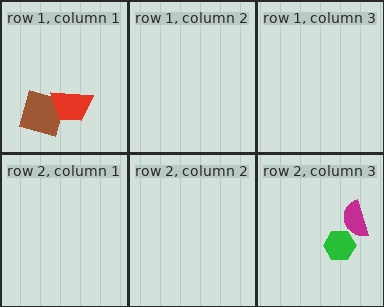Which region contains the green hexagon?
The row 2, column 3 region.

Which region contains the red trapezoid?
The row 1, column 1 region.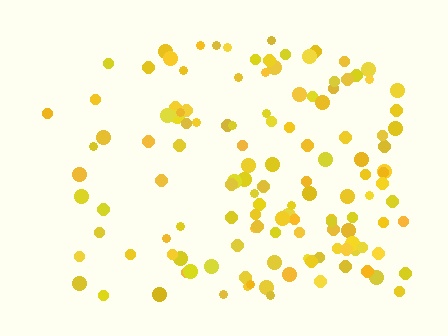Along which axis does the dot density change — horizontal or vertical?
Horizontal.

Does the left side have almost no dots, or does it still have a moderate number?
Still a moderate number, just noticeably fewer than the right.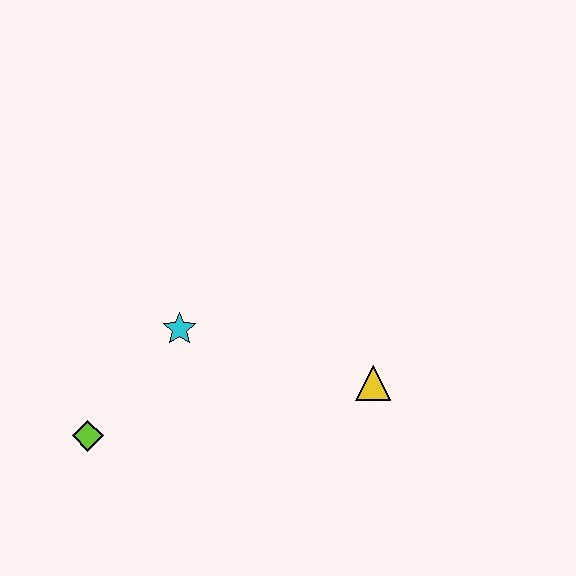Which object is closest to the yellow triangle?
The cyan star is closest to the yellow triangle.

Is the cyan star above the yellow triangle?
Yes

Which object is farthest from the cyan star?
The yellow triangle is farthest from the cyan star.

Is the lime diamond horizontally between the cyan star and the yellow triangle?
No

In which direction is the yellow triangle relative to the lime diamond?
The yellow triangle is to the right of the lime diamond.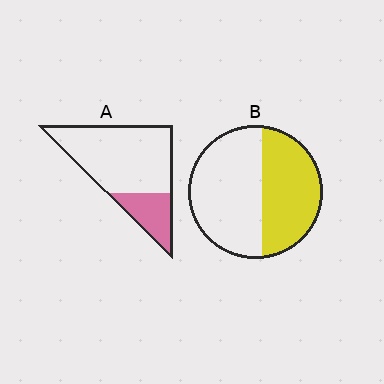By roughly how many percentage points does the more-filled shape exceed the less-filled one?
By roughly 20 percentage points (B over A).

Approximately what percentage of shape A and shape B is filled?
A is approximately 25% and B is approximately 45%.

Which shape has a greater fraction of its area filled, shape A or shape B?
Shape B.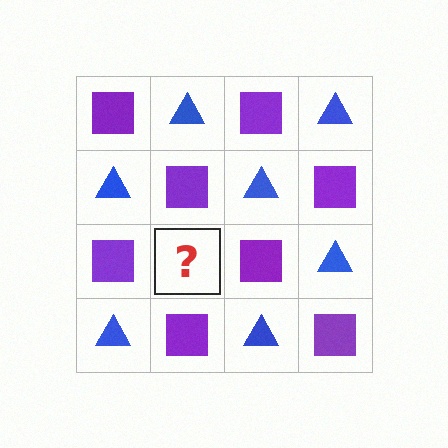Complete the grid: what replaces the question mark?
The question mark should be replaced with a blue triangle.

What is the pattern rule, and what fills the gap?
The rule is that it alternates purple square and blue triangle in a checkerboard pattern. The gap should be filled with a blue triangle.